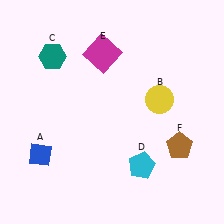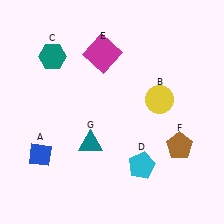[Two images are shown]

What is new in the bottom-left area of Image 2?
A teal triangle (G) was added in the bottom-left area of Image 2.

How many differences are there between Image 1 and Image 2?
There is 1 difference between the two images.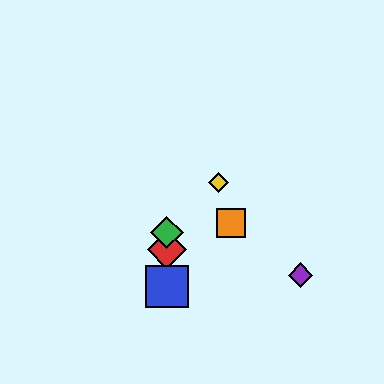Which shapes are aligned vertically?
The red diamond, the blue square, the green diamond are aligned vertically.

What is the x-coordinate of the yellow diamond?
The yellow diamond is at x≈219.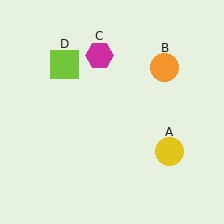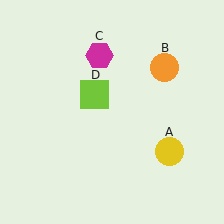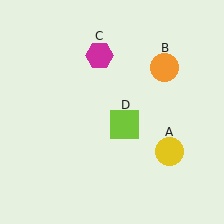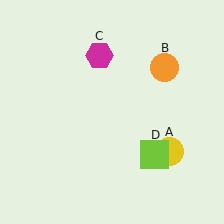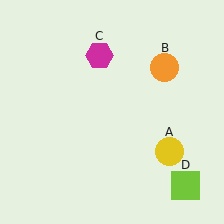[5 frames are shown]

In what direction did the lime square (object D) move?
The lime square (object D) moved down and to the right.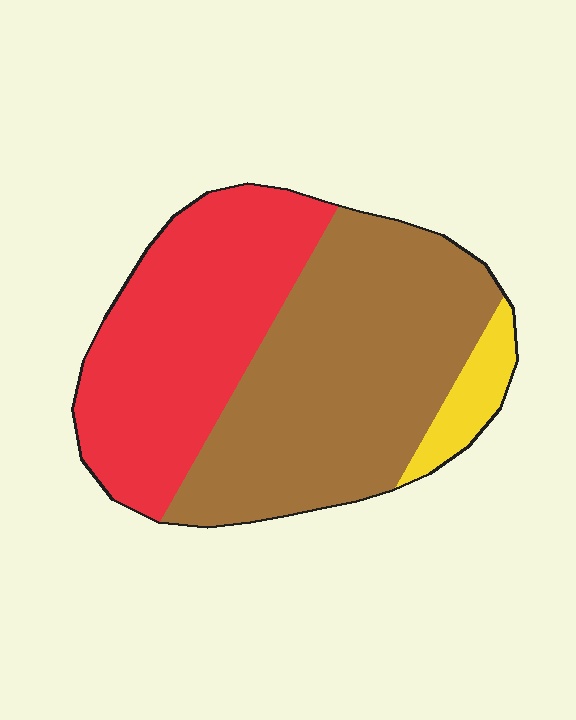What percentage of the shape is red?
Red covers about 40% of the shape.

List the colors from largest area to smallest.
From largest to smallest: brown, red, yellow.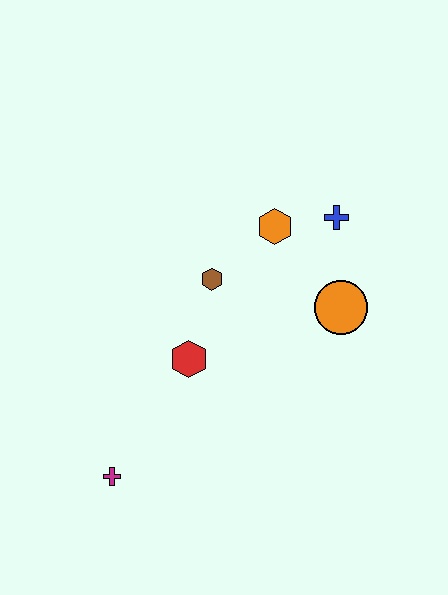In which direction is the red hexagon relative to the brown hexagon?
The red hexagon is below the brown hexagon.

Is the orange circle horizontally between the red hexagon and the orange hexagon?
No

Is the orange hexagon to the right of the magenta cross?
Yes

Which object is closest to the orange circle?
The blue cross is closest to the orange circle.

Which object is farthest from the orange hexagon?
The magenta cross is farthest from the orange hexagon.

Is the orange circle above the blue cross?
No